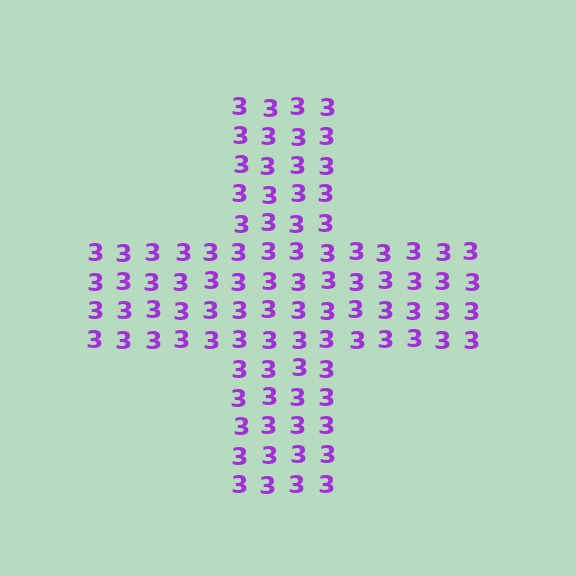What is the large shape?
The large shape is a cross.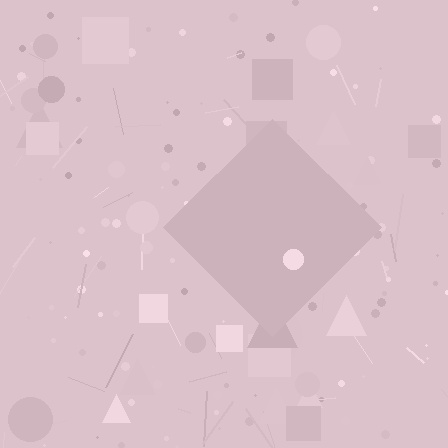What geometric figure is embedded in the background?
A diamond is embedded in the background.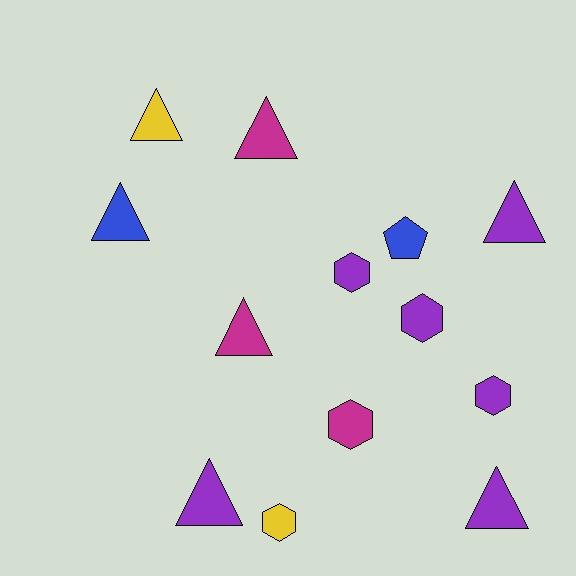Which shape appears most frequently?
Triangle, with 7 objects.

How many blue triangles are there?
There is 1 blue triangle.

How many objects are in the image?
There are 13 objects.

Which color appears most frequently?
Purple, with 6 objects.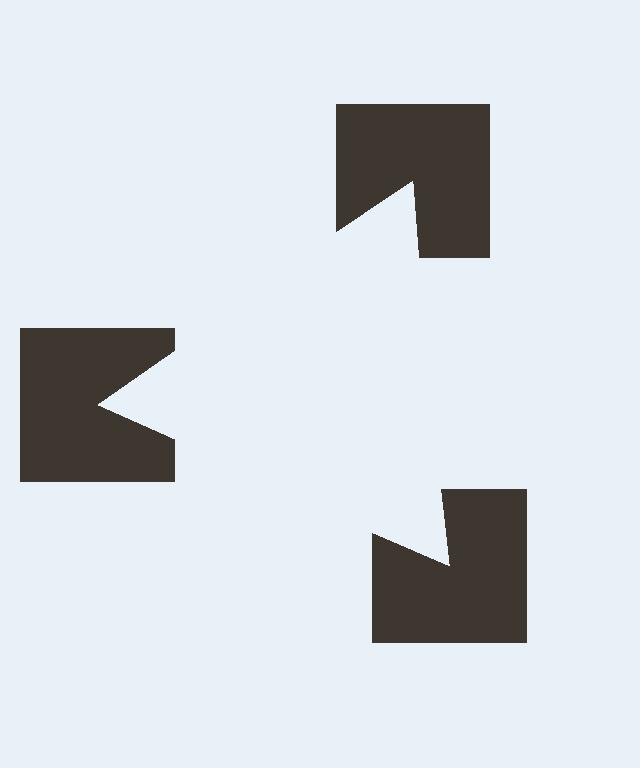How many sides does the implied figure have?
3 sides.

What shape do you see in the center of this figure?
An illusory triangle — its edges are inferred from the aligned wedge cuts in the notched squares, not physically drawn.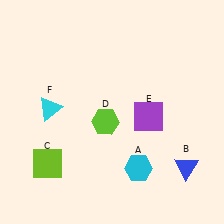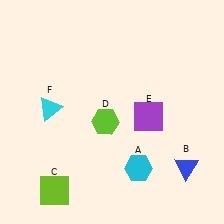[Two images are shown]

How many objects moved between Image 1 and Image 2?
1 object moved between the two images.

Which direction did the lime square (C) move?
The lime square (C) moved down.